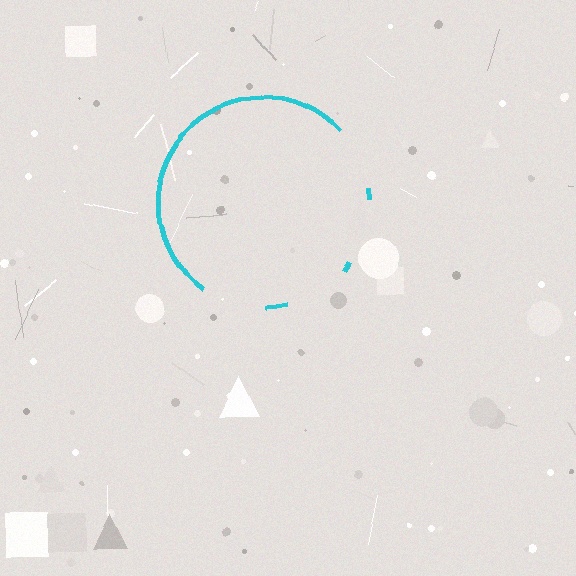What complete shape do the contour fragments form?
The contour fragments form a circle.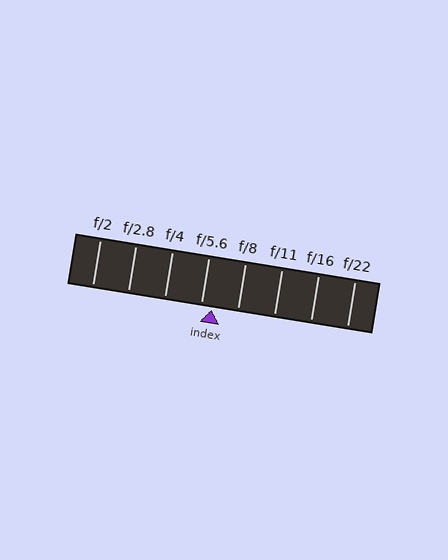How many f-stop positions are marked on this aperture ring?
There are 8 f-stop positions marked.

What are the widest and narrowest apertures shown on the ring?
The widest aperture shown is f/2 and the narrowest is f/22.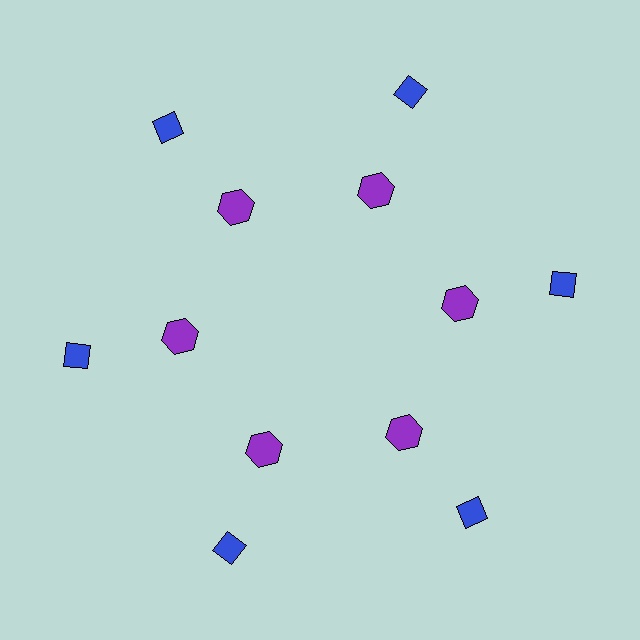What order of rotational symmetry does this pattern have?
This pattern has 6-fold rotational symmetry.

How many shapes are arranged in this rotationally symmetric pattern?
There are 12 shapes, arranged in 6 groups of 2.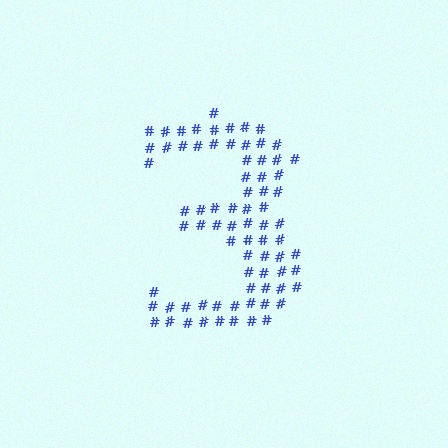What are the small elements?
The small elements are hash symbols.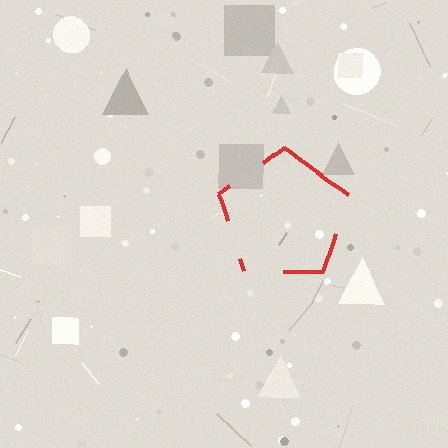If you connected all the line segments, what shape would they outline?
They would outline a pentagon.